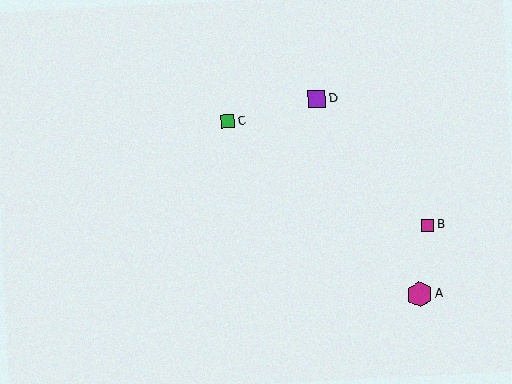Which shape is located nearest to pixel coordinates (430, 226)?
The magenta square (labeled B) at (427, 225) is nearest to that location.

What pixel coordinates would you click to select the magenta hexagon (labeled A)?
Click at (420, 294) to select the magenta hexagon A.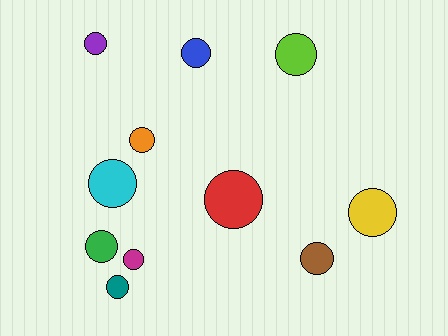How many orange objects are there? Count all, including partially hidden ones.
There is 1 orange object.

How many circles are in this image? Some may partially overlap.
There are 11 circles.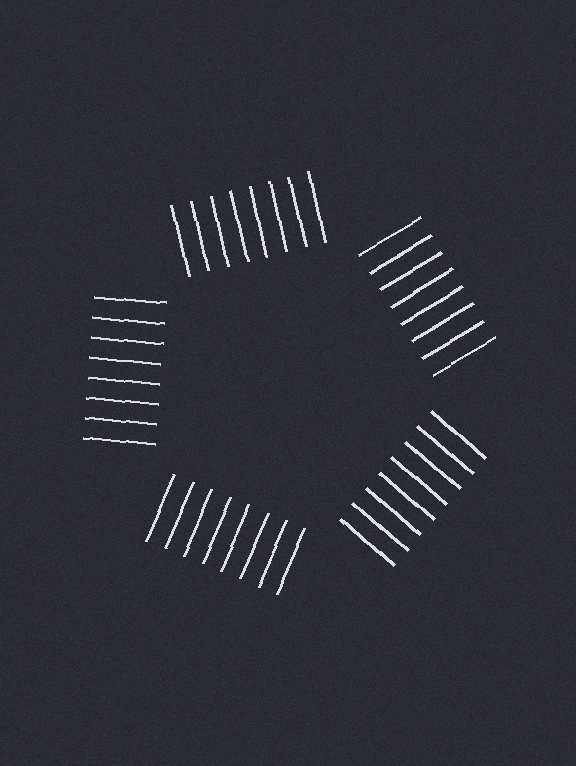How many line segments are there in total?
40 — 8 along each of the 5 edges.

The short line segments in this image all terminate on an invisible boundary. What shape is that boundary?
An illusory pentagon — the line segments terminate on its edges but no continuous stroke is drawn.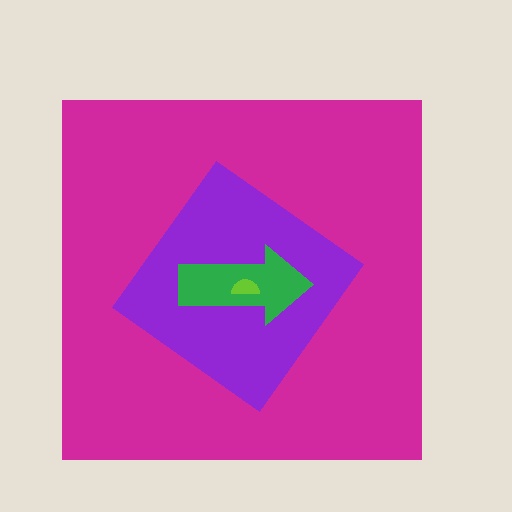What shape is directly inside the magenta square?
The purple diamond.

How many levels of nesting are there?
4.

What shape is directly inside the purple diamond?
The green arrow.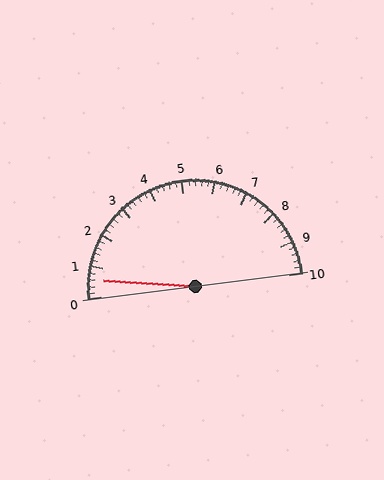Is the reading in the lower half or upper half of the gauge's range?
The reading is in the lower half of the range (0 to 10).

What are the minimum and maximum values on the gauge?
The gauge ranges from 0 to 10.